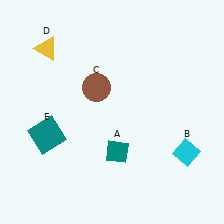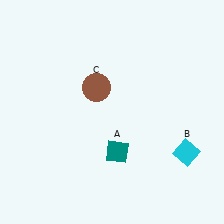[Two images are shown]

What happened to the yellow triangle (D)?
The yellow triangle (D) was removed in Image 2. It was in the top-left area of Image 1.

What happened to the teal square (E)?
The teal square (E) was removed in Image 2. It was in the bottom-left area of Image 1.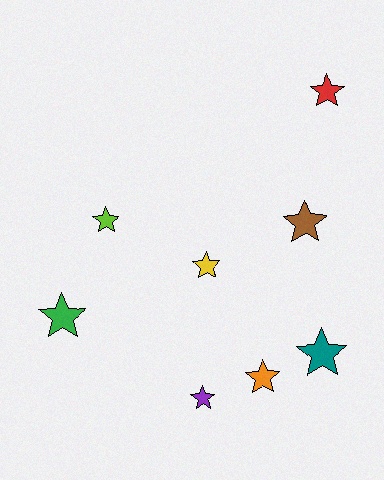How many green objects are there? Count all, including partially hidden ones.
There is 1 green object.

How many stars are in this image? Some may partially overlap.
There are 8 stars.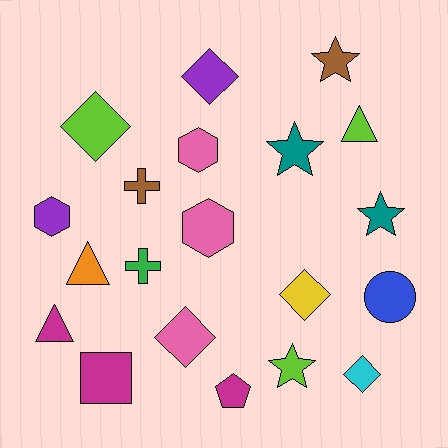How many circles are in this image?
There is 1 circle.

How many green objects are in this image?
There is 1 green object.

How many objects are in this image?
There are 20 objects.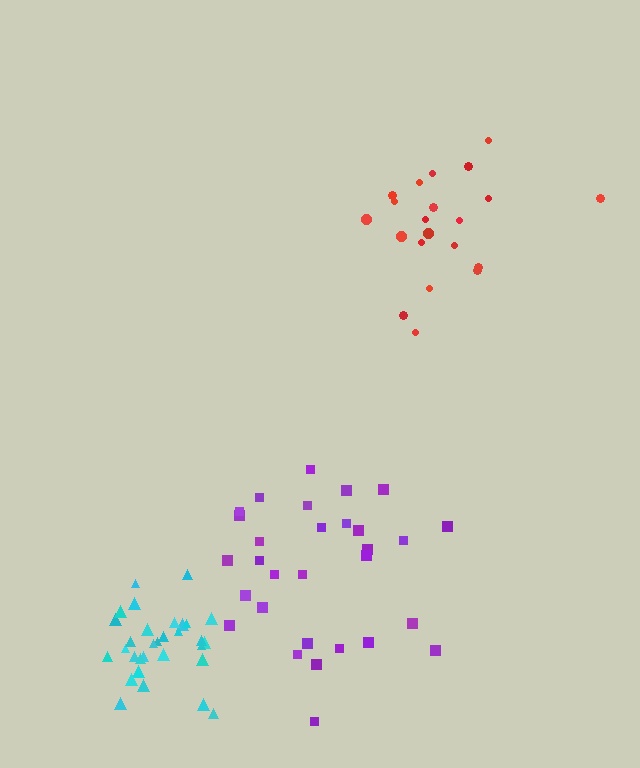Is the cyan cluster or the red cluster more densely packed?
Cyan.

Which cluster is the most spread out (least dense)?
Red.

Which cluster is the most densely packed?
Cyan.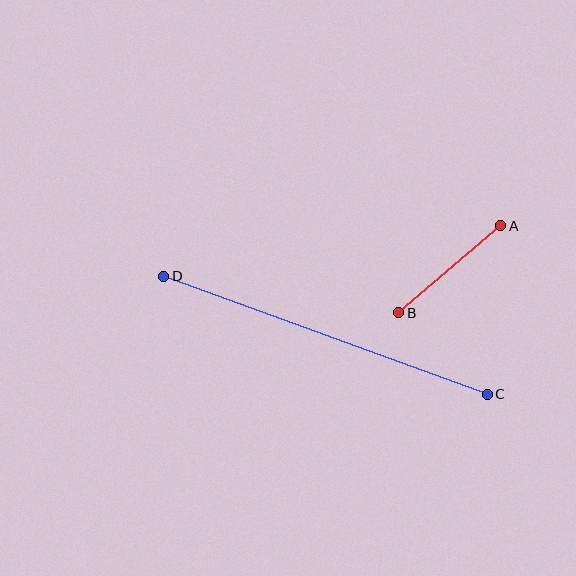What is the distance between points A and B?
The distance is approximately 134 pixels.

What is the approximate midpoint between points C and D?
The midpoint is at approximately (326, 335) pixels.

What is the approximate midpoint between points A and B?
The midpoint is at approximately (450, 269) pixels.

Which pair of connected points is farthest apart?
Points C and D are farthest apart.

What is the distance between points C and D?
The distance is approximately 344 pixels.